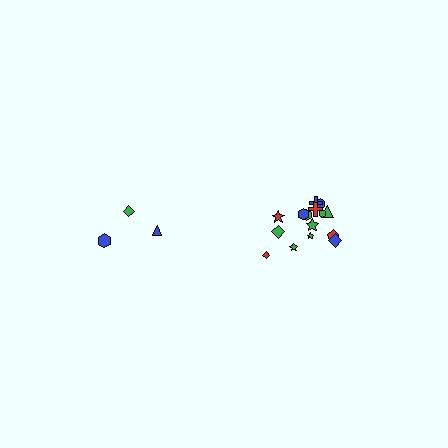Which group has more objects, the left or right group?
The right group.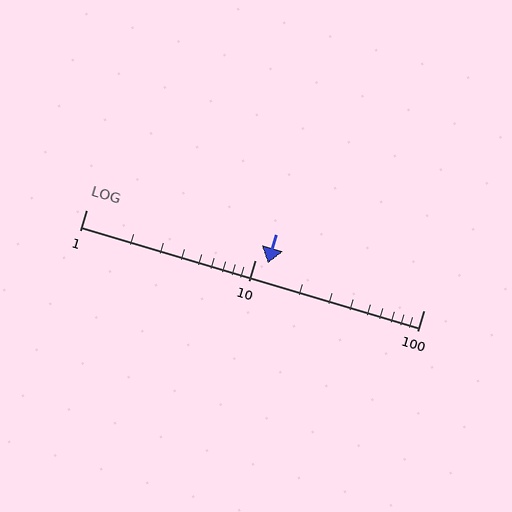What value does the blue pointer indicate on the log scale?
The pointer indicates approximately 12.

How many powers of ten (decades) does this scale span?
The scale spans 2 decades, from 1 to 100.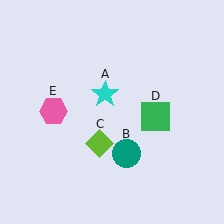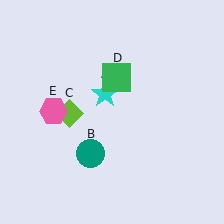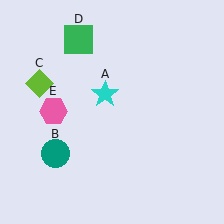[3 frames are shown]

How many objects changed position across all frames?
3 objects changed position: teal circle (object B), lime diamond (object C), green square (object D).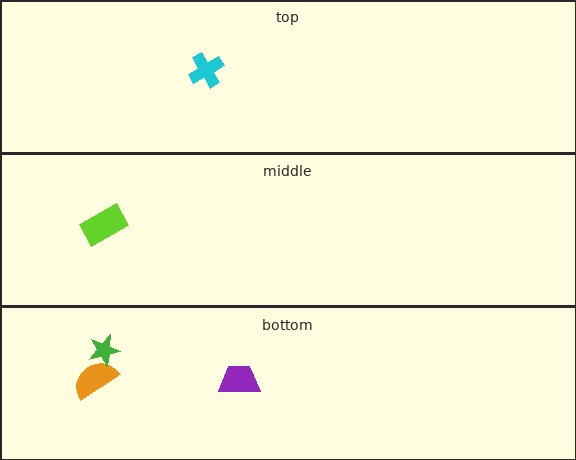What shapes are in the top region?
The cyan cross.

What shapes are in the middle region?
The lime rectangle.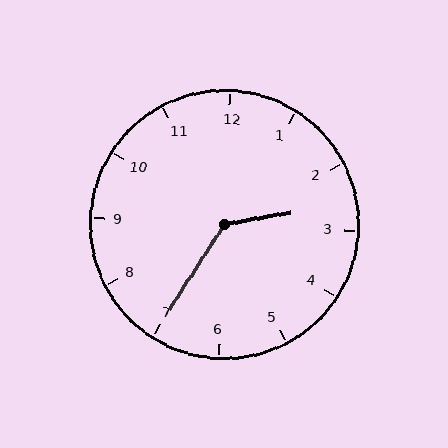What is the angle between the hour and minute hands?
Approximately 132 degrees.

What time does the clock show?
2:35.